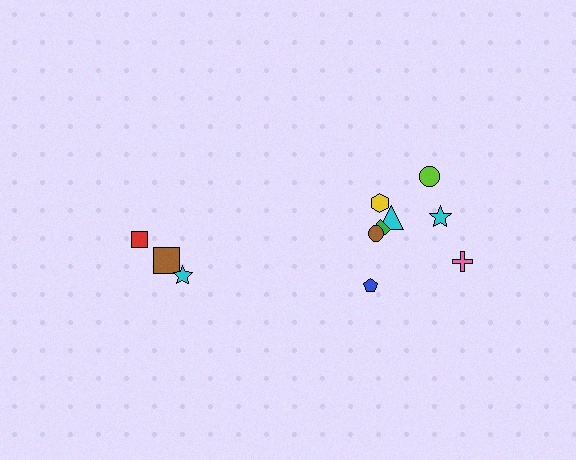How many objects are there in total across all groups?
There are 11 objects.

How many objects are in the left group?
There are 3 objects.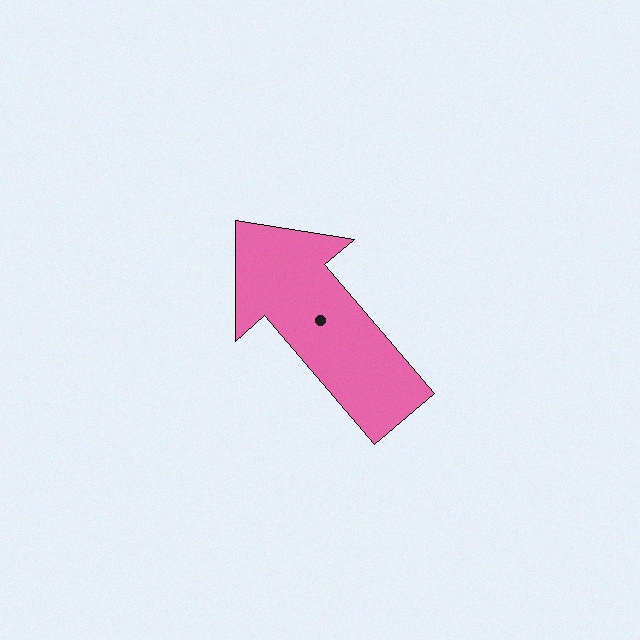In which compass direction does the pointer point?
Northwest.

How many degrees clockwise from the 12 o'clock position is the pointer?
Approximately 320 degrees.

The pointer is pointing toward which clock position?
Roughly 11 o'clock.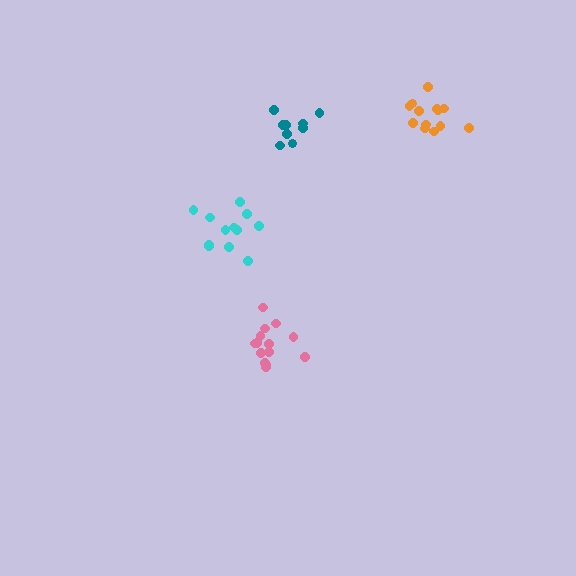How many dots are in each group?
Group 1: 14 dots, Group 2: 9 dots, Group 3: 12 dots, Group 4: 13 dots (48 total).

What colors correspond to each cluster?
The clusters are colored: pink, teal, cyan, orange.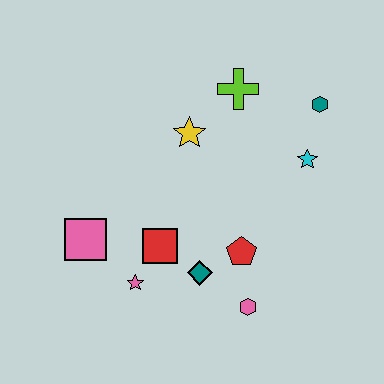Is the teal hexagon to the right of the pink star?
Yes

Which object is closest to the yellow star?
The lime cross is closest to the yellow star.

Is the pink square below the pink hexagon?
No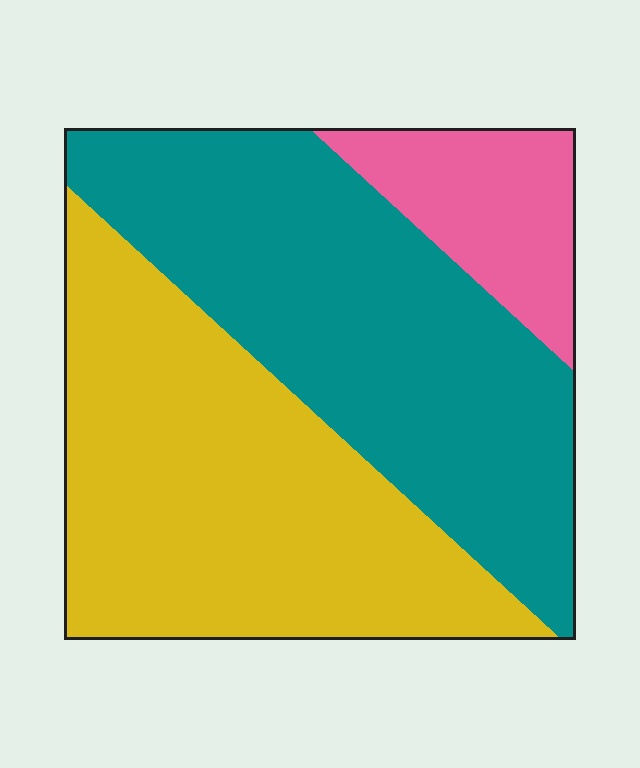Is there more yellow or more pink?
Yellow.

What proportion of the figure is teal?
Teal covers roughly 45% of the figure.